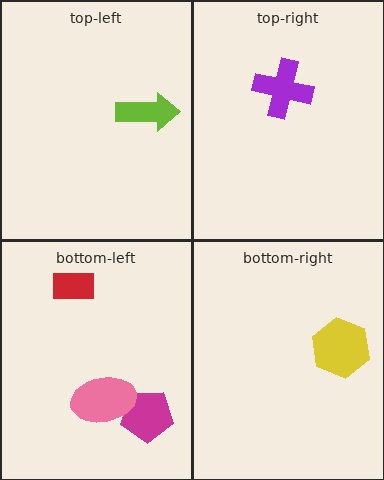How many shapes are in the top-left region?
1.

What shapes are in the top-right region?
The purple cross.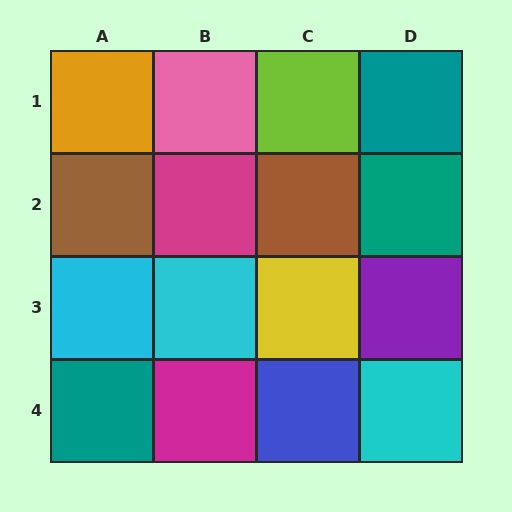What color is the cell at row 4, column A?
Teal.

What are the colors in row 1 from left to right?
Orange, pink, lime, teal.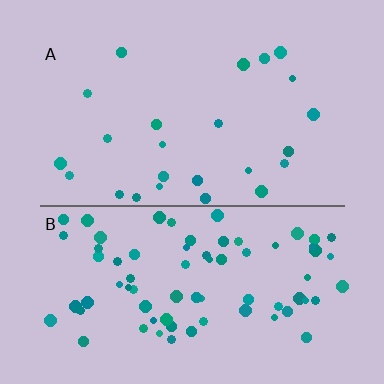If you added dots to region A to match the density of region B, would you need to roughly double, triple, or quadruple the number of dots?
Approximately triple.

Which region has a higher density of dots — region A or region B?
B (the bottom).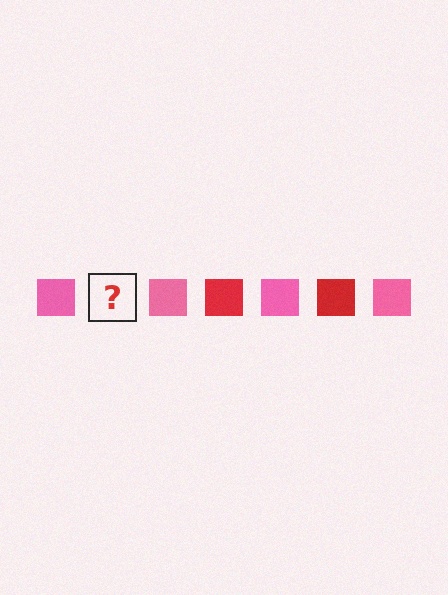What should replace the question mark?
The question mark should be replaced with a red square.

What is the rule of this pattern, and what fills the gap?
The rule is that the pattern cycles through pink, red squares. The gap should be filled with a red square.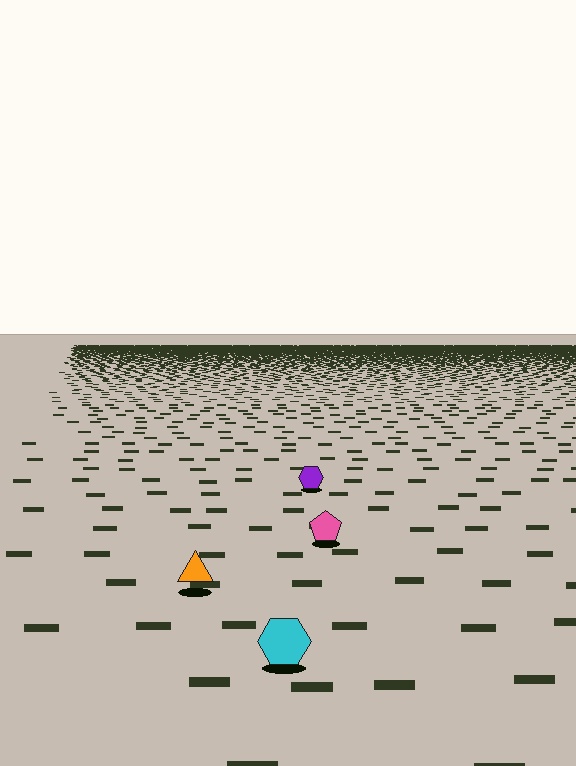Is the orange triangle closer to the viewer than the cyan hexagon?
No. The cyan hexagon is closer — you can tell from the texture gradient: the ground texture is coarser near it.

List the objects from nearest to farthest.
From nearest to farthest: the cyan hexagon, the orange triangle, the pink pentagon, the purple hexagon.